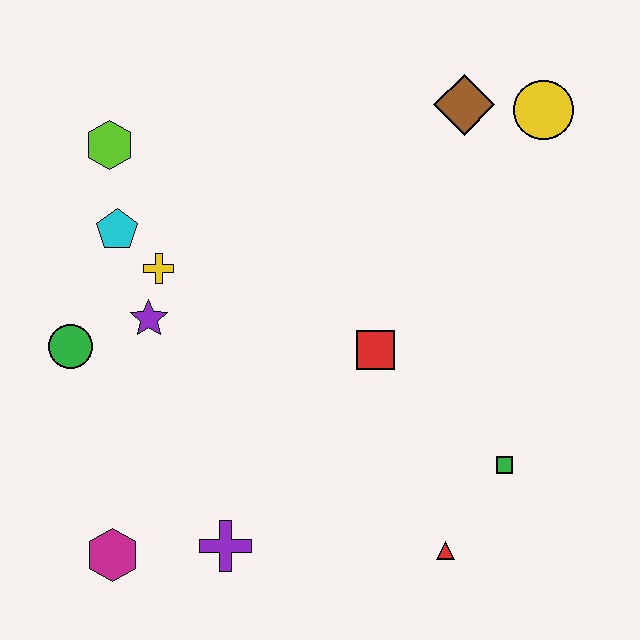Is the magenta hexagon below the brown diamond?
Yes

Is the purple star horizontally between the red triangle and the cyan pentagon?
Yes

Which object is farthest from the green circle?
The yellow circle is farthest from the green circle.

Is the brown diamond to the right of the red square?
Yes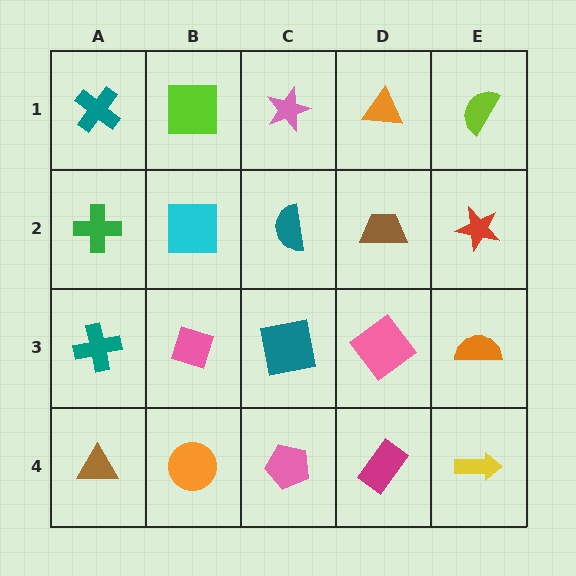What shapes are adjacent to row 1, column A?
A green cross (row 2, column A), a lime square (row 1, column B).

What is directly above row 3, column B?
A cyan square.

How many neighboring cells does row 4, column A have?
2.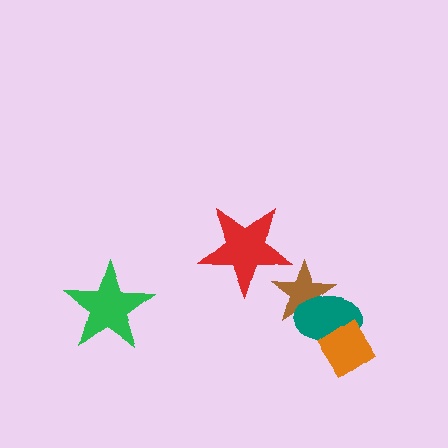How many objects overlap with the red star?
1 object overlaps with the red star.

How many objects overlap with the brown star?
2 objects overlap with the brown star.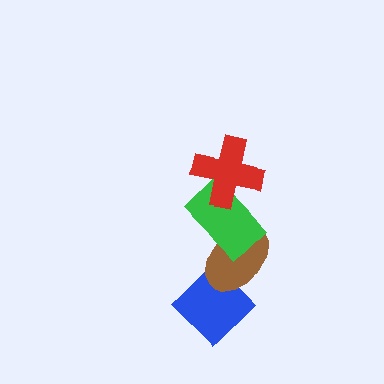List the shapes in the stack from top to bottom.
From top to bottom: the red cross, the green rectangle, the brown ellipse, the blue diamond.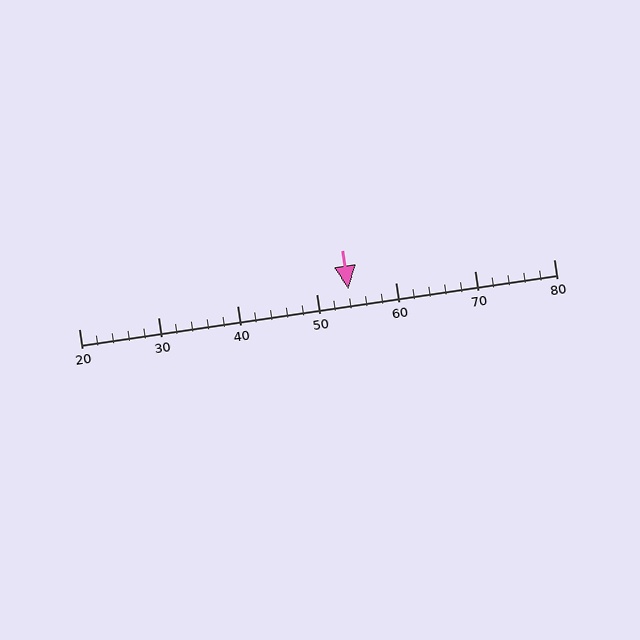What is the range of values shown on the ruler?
The ruler shows values from 20 to 80.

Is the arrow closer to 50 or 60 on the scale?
The arrow is closer to 50.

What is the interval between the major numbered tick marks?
The major tick marks are spaced 10 units apart.